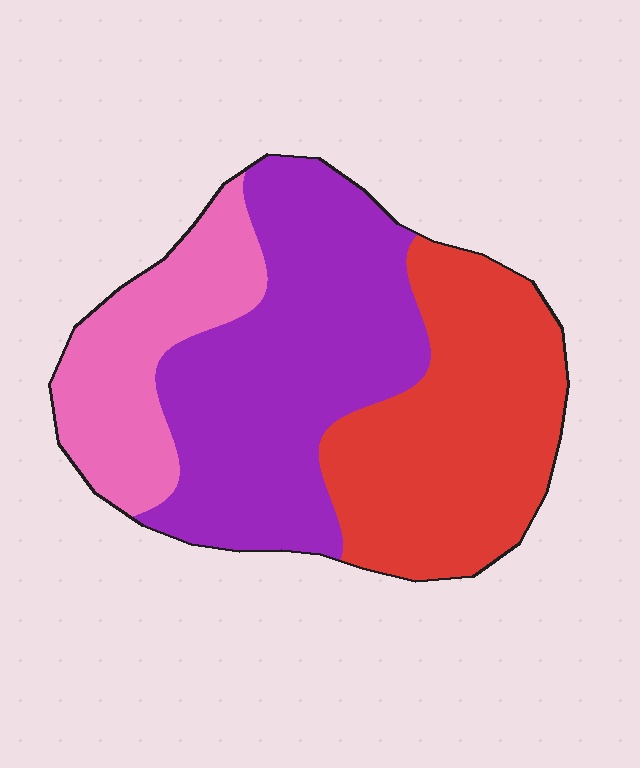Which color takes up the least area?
Pink, at roughly 20%.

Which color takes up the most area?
Purple, at roughly 45%.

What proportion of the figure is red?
Red covers around 35% of the figure.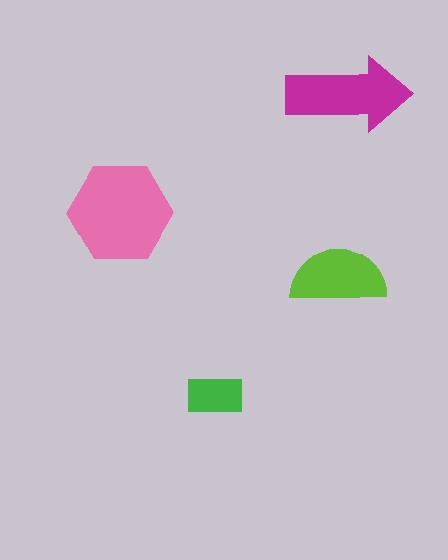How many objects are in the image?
There are 4 objects in the image.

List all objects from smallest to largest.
The green rectangle, the lime semicircle, the magenta arrow, the pink hexagon.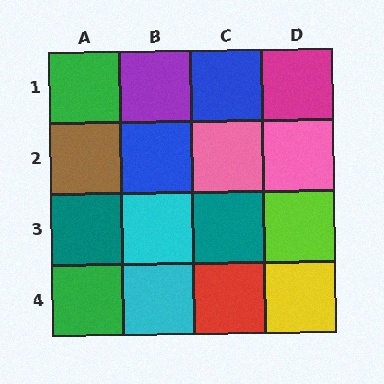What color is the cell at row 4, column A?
Green.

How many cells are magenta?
1 cell is magenta.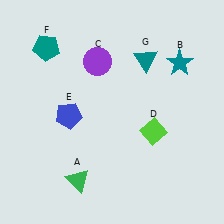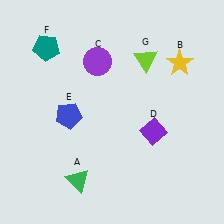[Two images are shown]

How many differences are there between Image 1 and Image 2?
There are 3 differences between the two images.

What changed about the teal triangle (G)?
In Image 1, G is teal. In Image 2, it changed to lime.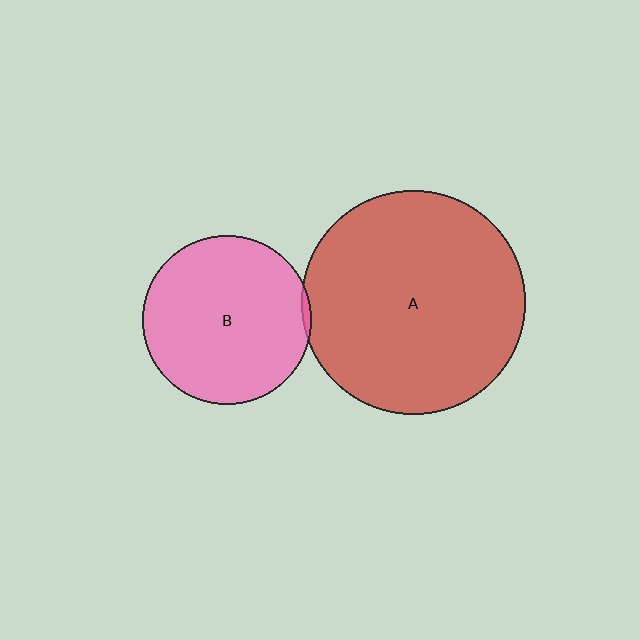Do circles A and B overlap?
Yes.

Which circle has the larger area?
Circle A (red).